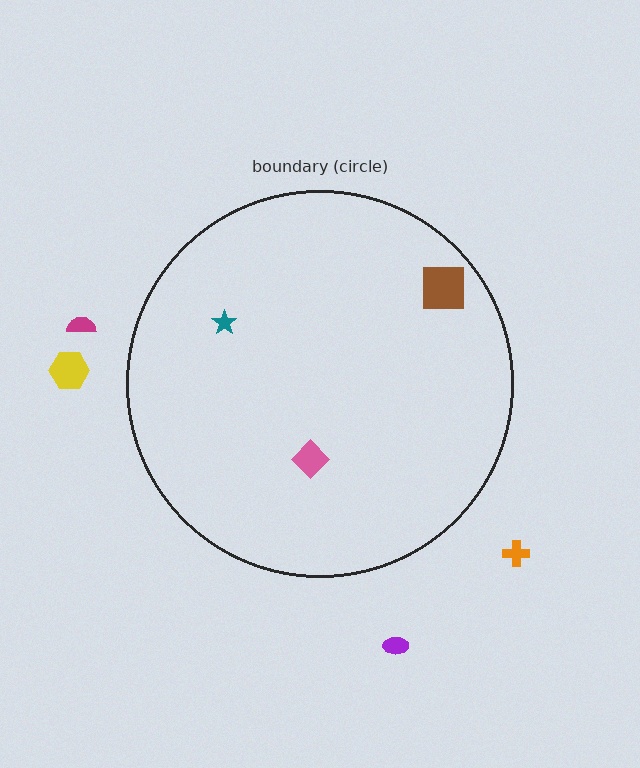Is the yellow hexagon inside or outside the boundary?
Outside.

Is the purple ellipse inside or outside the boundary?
Outside.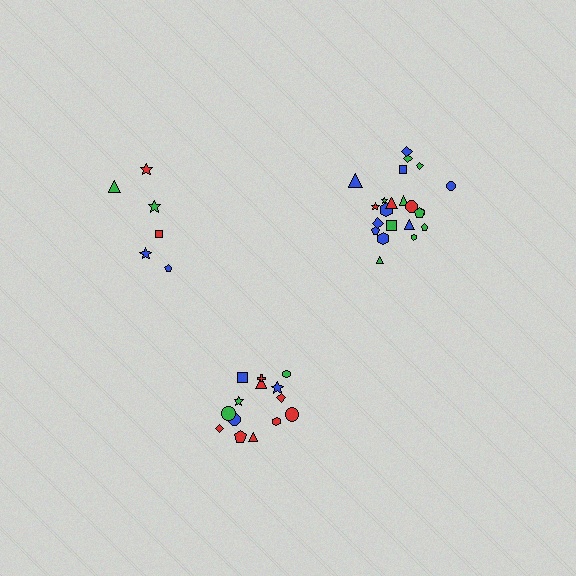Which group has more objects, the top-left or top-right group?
The top-right group.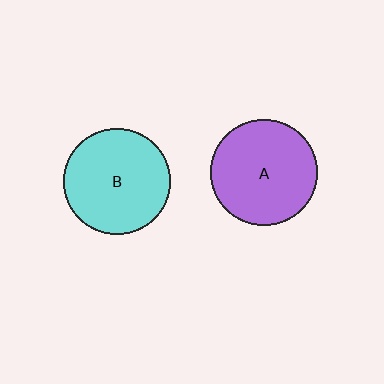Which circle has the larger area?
Circle A (purple).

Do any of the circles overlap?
No, none of the circles overlap.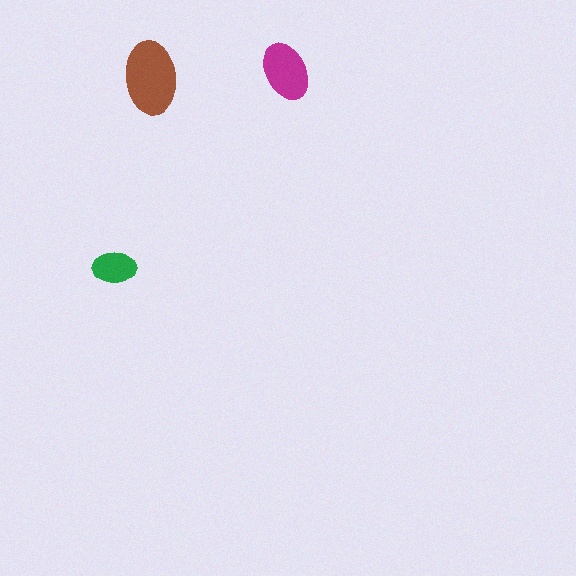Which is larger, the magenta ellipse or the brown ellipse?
The brown one.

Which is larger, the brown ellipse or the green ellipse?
The brown one.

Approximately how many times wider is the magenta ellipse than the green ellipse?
About 1.5 times wider.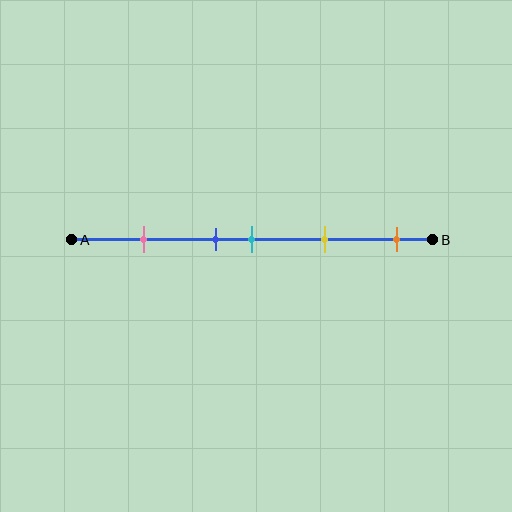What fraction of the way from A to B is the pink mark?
The pink mark is approximately 20% (0.2) of the way from A to B.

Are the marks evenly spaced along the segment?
No, the marks are not evenly spaced.